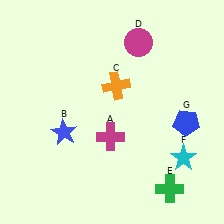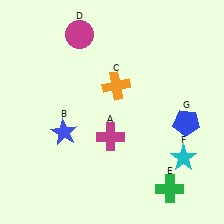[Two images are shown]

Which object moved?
The magenta circle (D) moved left.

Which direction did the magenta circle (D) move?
The magenta circle (D) moved left.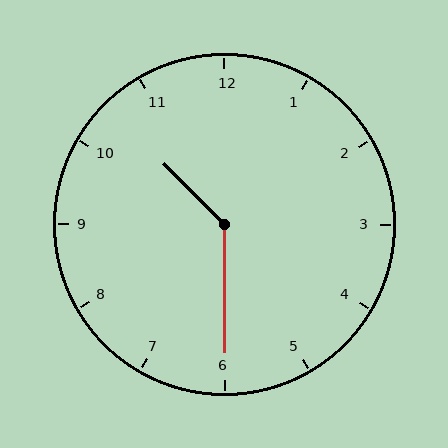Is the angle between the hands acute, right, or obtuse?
It is obtuse.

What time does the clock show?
10:30.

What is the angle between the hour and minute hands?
Approximately 135 degrees.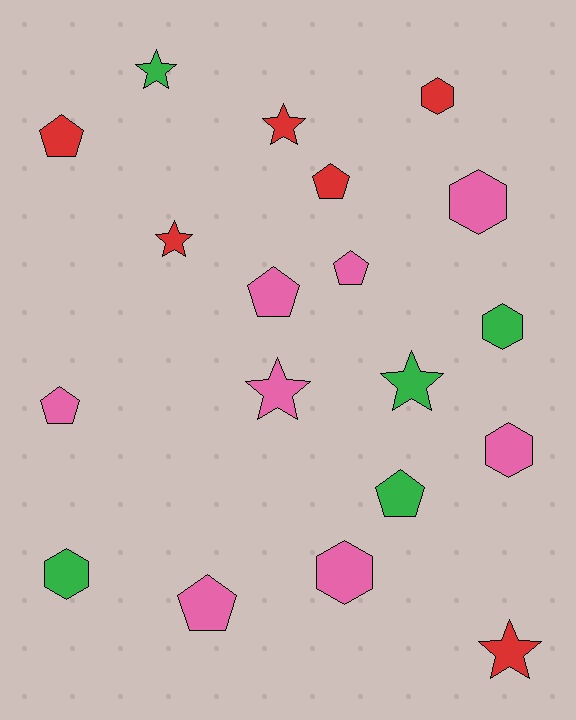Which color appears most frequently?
Pink, with 8 objects.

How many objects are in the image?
There are 19 objects.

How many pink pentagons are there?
There are 4 pink pentagons.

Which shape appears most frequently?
Pentagon, with 7 objects.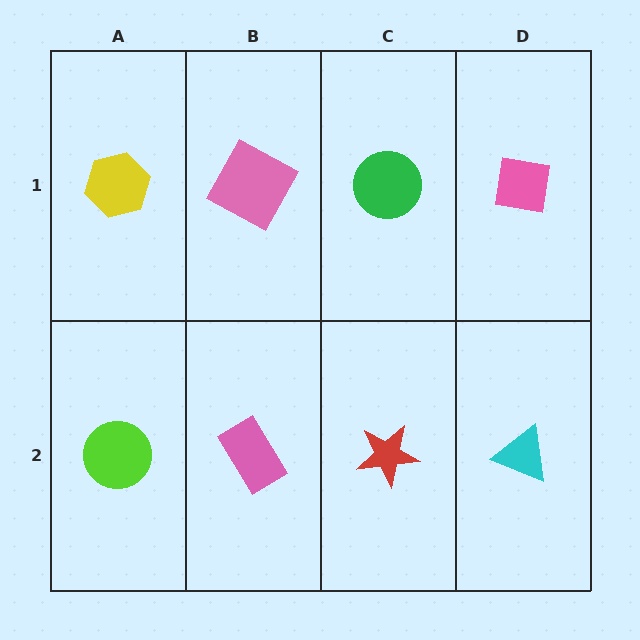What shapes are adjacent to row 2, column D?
A pink square (row 1, column D), a red star (row 2, column C).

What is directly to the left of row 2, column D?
A red star.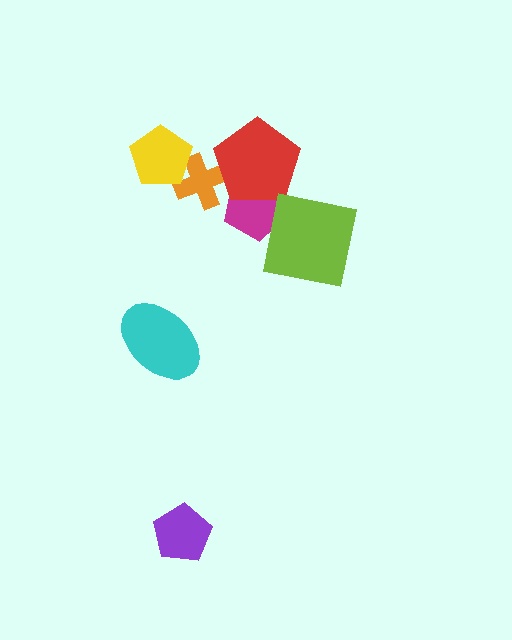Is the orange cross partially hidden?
Yes, it is partially covered by another shape.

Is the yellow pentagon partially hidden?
No, no other shape covers it.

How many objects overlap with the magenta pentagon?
2 objects overlap with the magenta pentagon.